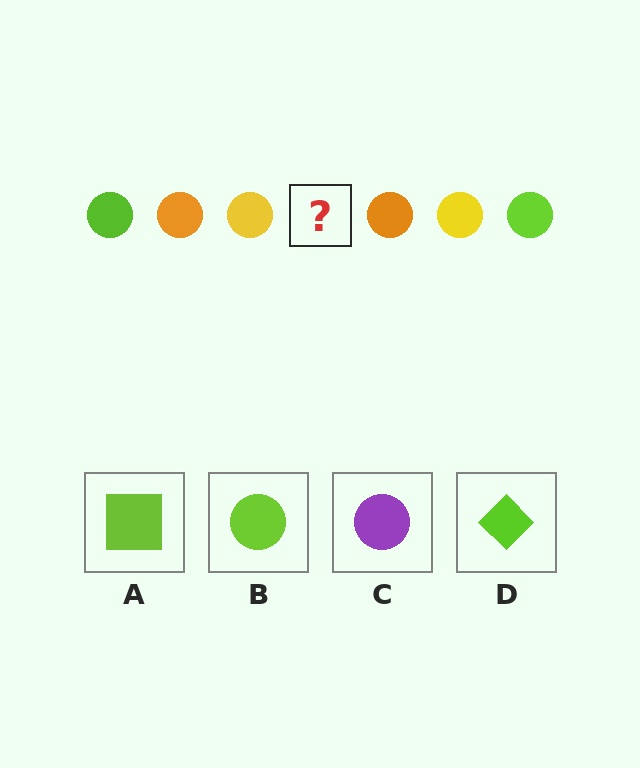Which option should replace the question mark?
Option B.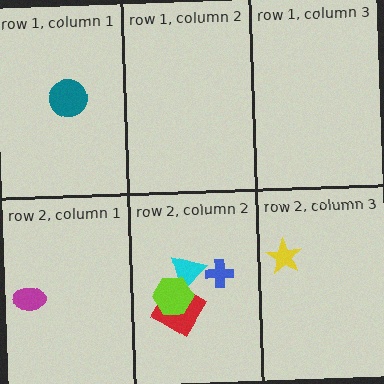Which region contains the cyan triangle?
The row 2, column 2 region.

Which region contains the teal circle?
The row 1, column 1 region.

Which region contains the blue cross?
The row 2, column 2 region.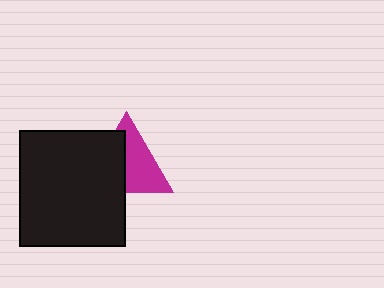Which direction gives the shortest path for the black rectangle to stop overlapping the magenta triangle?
Moving left gives the shortest separation.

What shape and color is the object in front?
The object in front is a black rectangle.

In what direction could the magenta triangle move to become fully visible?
The magenta triangle could move right. That would shift it out from behind the black rectangle entirely.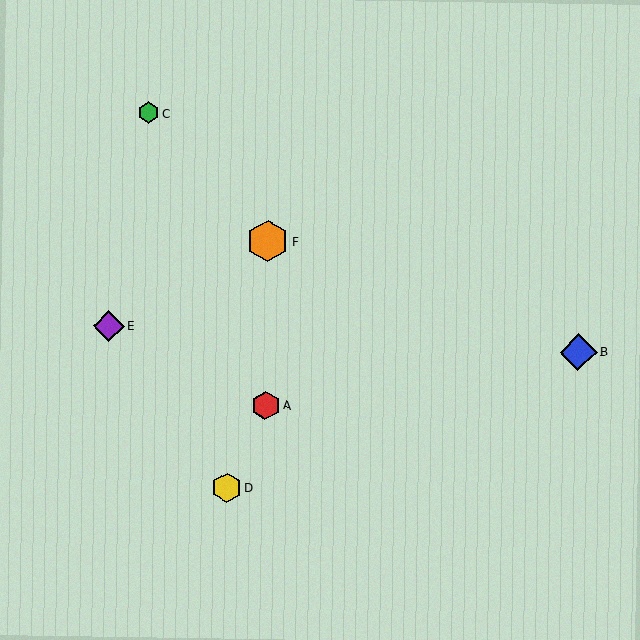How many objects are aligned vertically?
2 objects (A, F) are aligned vertically.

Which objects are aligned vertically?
Objects A, F are aligned vertically.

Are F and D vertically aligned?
No, F is at x≈268 and D is at x≈227.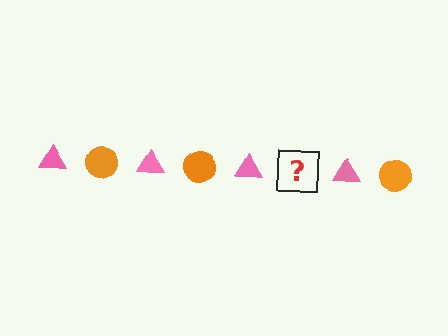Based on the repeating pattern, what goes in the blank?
The blank should be an orange circle.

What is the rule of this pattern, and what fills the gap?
The rule is that the pattern alternates between pink triangle and orange circle. The gap should be filled with an orange circle.